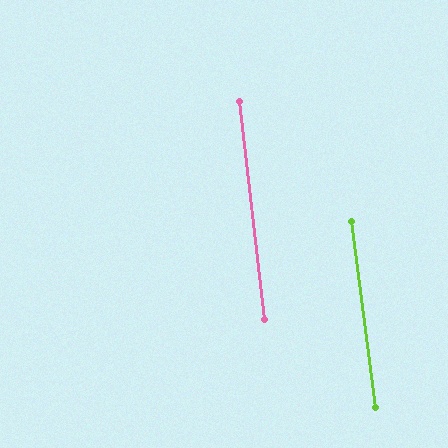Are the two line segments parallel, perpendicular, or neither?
Parallel — their directions differ by only 0.8°.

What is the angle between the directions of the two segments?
Approximately 1 degree.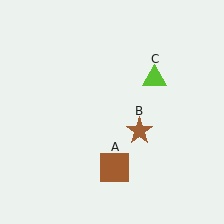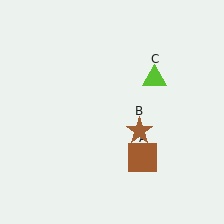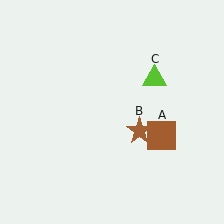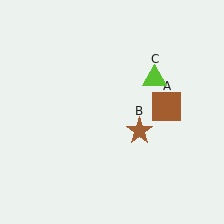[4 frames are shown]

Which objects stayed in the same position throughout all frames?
Brown star (object B) and lime triangle (object C) remained stationary.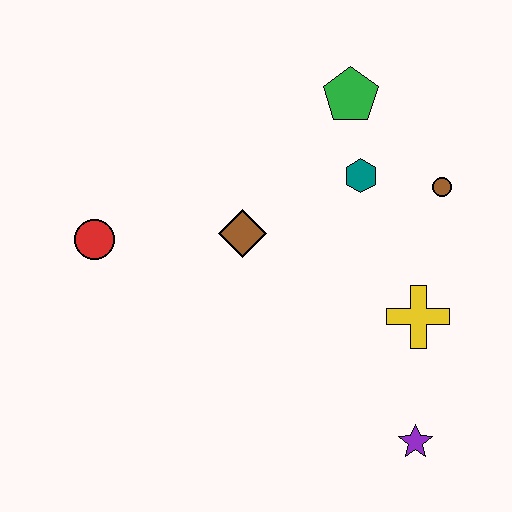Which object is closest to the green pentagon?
The teal hexagon is closest to the green pentagon.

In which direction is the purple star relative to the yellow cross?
The purple star is below the yellow cross.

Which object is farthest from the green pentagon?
The purple star is farthest from the green pentagon.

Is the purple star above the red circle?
No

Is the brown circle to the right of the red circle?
Yes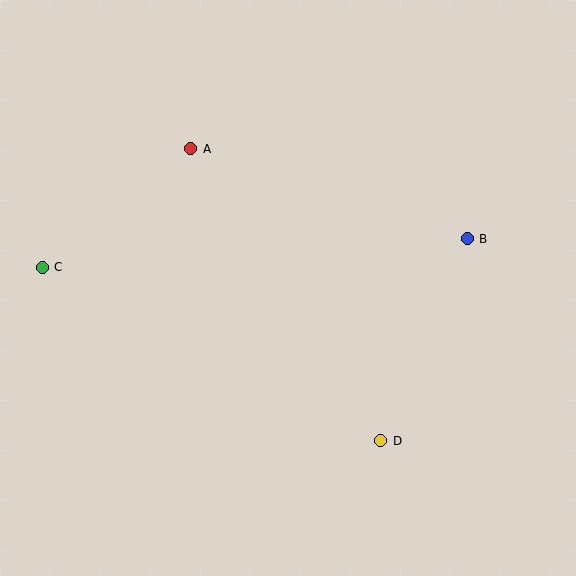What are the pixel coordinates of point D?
Point D is at (381, 441).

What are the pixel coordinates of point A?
Point A is at (191, 149).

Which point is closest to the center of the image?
Point A at (191, 149) is closest to the center.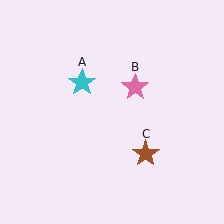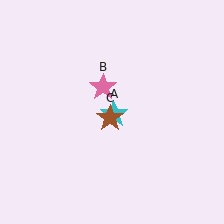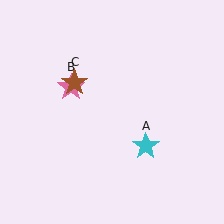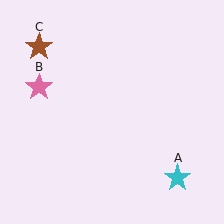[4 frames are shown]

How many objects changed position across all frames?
3 objects changed position: cyan star (object A), pink star (object B), brown star (object C).